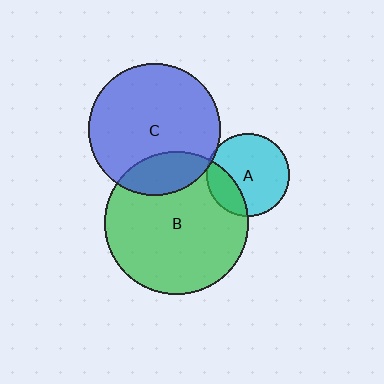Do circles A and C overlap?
Yes.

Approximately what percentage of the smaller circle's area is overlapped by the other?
Approximately 5%.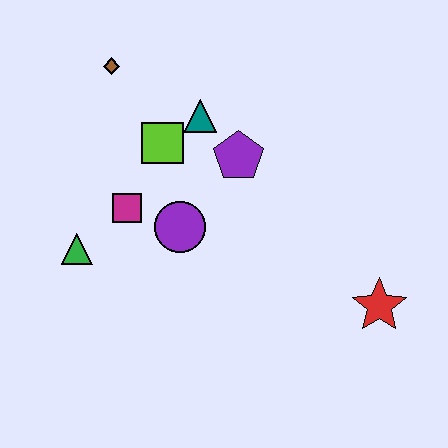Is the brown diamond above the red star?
Yes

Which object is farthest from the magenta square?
The red star is farthest from the magenta square.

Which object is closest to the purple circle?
The magenta square is closest to the purple circle.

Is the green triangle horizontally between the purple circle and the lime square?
No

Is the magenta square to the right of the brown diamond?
Yes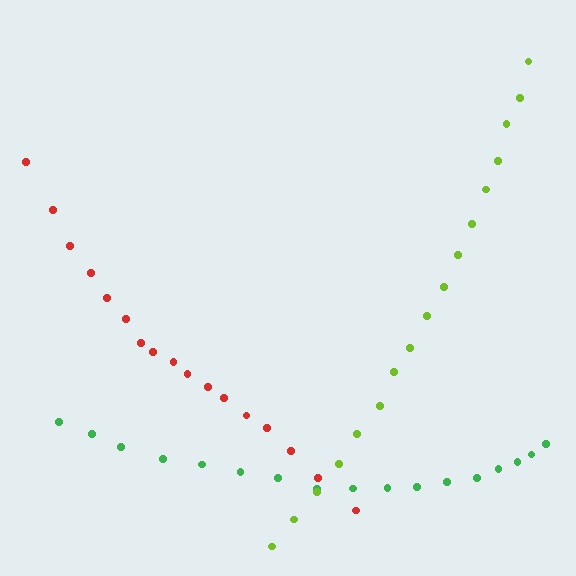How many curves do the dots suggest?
There are 3 distinct paths.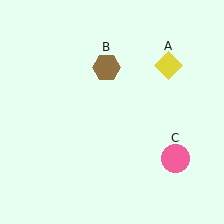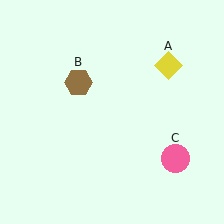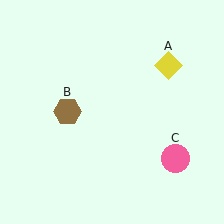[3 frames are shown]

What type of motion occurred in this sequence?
The brown hexagon (object B) rotated counterclockwise around the center of the scene.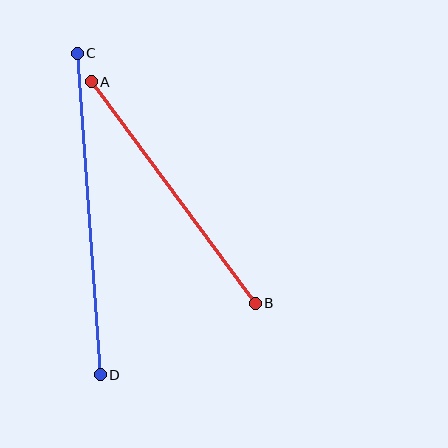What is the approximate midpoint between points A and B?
The midpoint is at approximately (173, 192) pixels.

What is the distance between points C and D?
The distance is approximately 323 pixels.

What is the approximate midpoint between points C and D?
The midpoint is at approximately (89, 214) pixels.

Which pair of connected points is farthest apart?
Points C and D are farthest apart.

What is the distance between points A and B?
The distance is approximately 276 pixels.